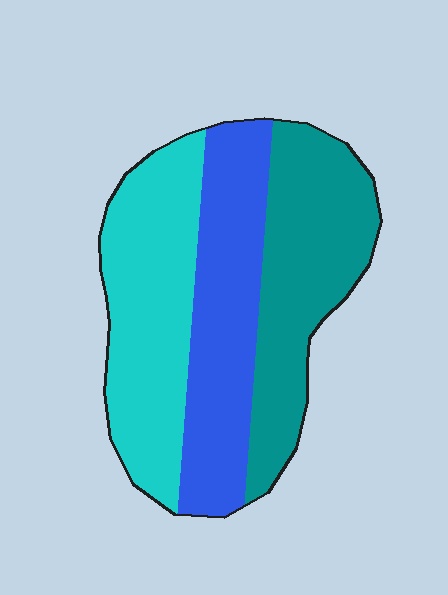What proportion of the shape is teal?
Teal covers around 35% of the shape.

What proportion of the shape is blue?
Blue takes up about one third (1/3) of the shape.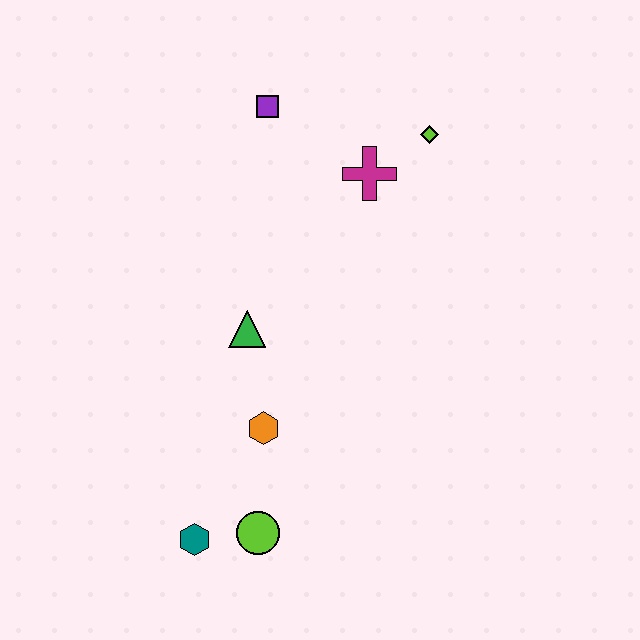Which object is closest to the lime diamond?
The magenta cross is closest to the lime diamond.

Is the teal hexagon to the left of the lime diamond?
Yes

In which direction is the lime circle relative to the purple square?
The lime circle is below the purple square.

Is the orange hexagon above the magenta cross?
No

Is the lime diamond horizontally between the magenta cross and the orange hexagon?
No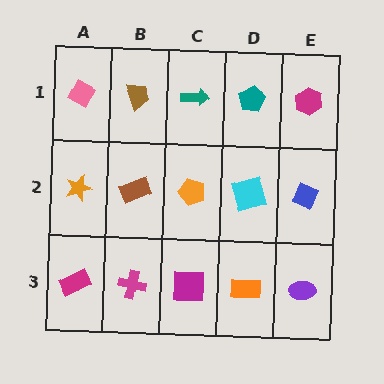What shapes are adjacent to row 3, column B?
A brown rectangle (row 2, column B), a magenta rectangle (row 3, column A), a magenta square (row 3, column C).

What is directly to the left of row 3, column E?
An orange rectangle.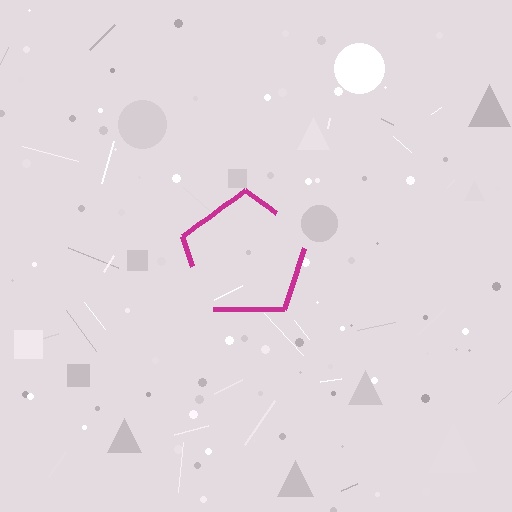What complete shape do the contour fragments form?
The contour fragments form a pentagon.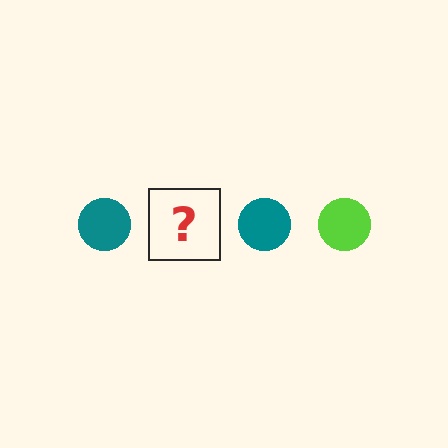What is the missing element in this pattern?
The missing element is a lime circle.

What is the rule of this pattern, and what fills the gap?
The rule is that the pattern cycles through teal, lime circles. The gap should be filled with a lime circle.